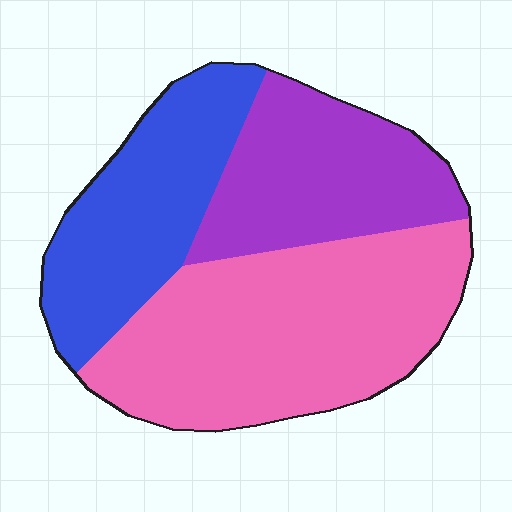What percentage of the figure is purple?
Purple takes up about one quarter (1/4) of the figure.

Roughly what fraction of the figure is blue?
Blue takes up about one quarter (1/4) of the figure.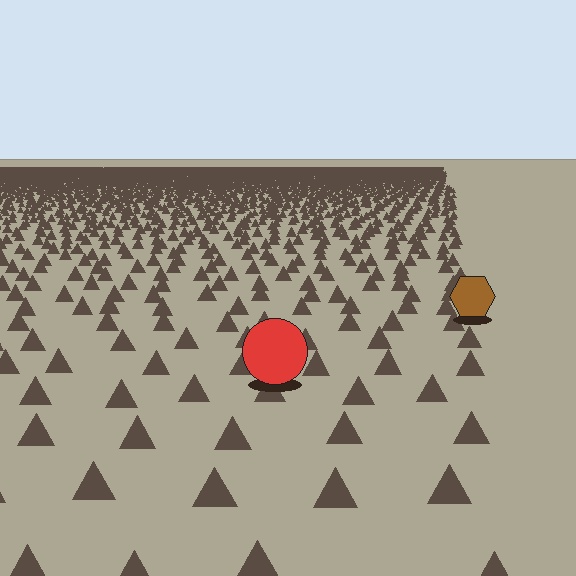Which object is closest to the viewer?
The red circle is closest. The texture marks near it are larger and more spread out.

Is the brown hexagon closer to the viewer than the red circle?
No. The red circle is closer — you can tell from the texture gradient: the ground texture is coarser near it.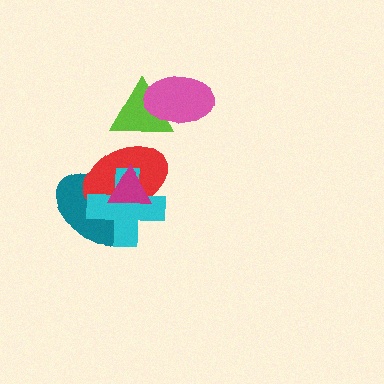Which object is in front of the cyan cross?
The magenta triangle is in front of the cyan cross.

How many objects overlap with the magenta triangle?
3 objects overlap with the magenta triangle.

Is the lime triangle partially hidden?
Yes, it is partially covered by another shape.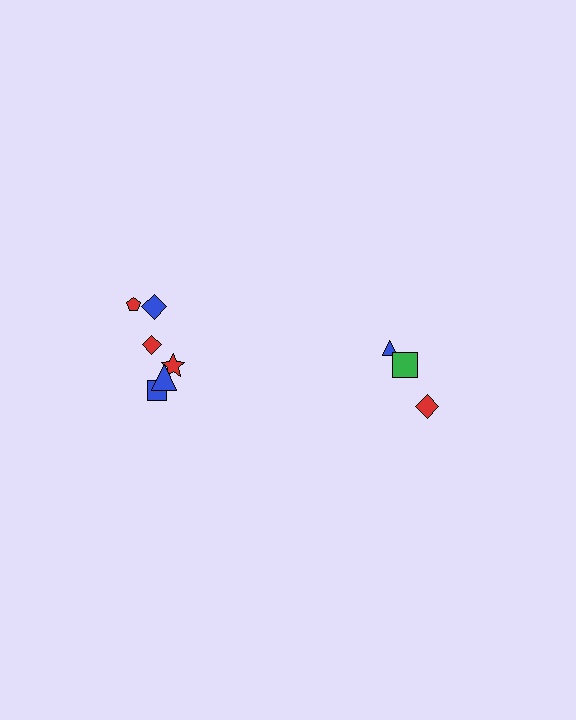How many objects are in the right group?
There are 3 objects.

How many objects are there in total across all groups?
There are 9 objects.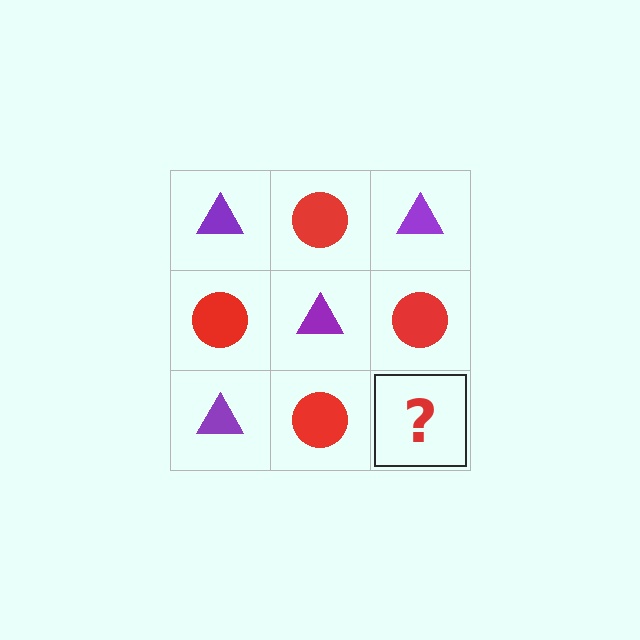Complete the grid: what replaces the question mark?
The question mark should be replaced with a purple triangle.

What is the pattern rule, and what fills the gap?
The rule is that it alternates purple triangle and red circle in a checkerboard pattern. The gap should be filled with a purple triangle.